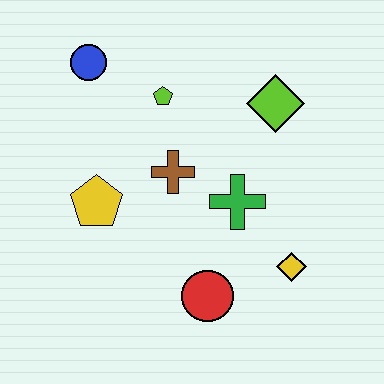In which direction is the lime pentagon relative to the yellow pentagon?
The lime pentagon is above the yellow pentagon.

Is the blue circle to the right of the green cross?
No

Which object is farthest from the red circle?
The blue circle is farthest from the red circle.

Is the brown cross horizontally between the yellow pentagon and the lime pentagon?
No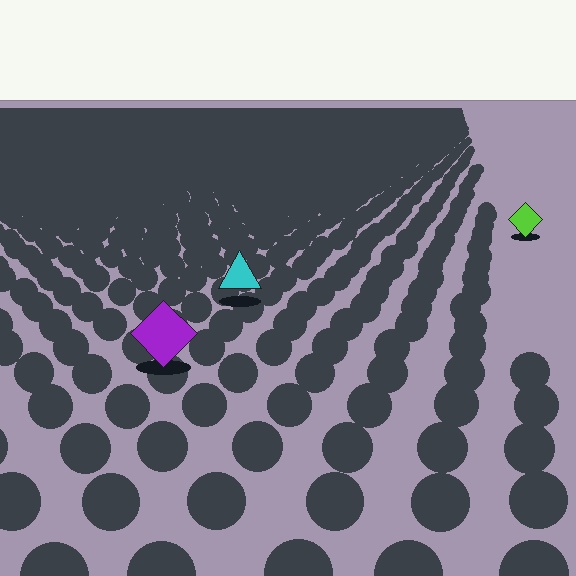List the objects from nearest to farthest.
From nearest to farthest: the purple diamond, the cyan triangle, the lime diamond.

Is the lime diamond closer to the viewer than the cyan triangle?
No. The cyan triangle is closer — you can tell from the texture gradient: the ground texture is coarser near it.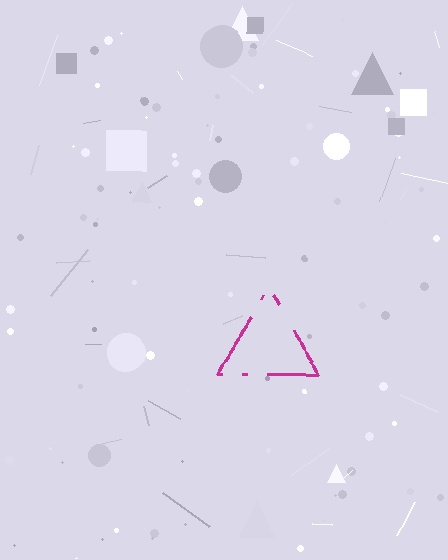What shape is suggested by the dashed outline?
The dashed outline suggests a triangle.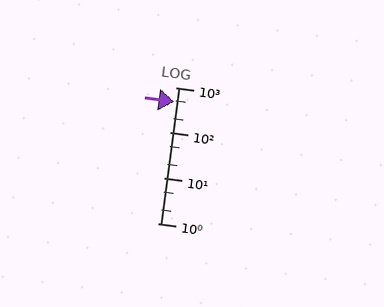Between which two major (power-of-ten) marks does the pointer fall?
The pointer is between 100 and 1000.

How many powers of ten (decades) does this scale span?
The scale spans 3 decades, from 1 to 1000.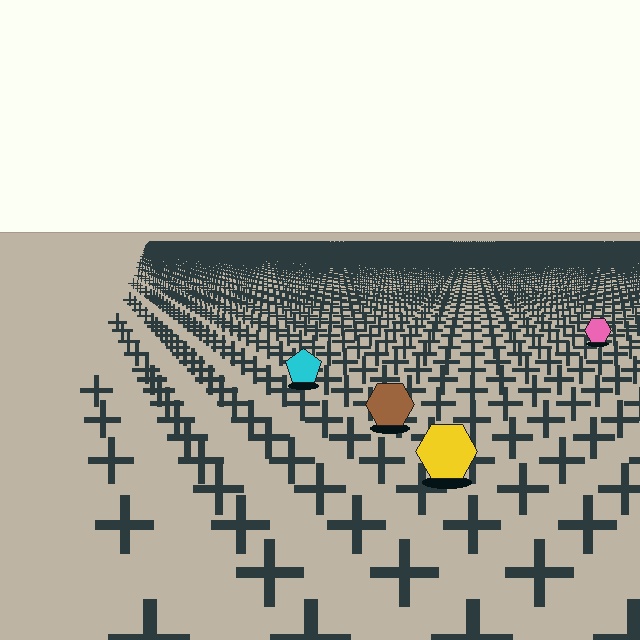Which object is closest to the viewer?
The yellow hexagon is closest. The texture marks near it are larger and more spread out.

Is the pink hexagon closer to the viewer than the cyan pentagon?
No. The cyan pentagon is closer — you can tell from the texture gradient: the ground texture is coarser near it.